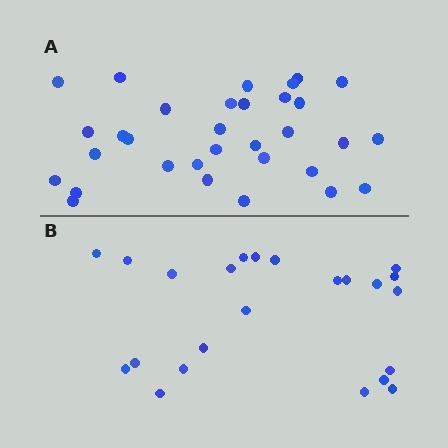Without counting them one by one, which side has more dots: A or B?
Region A (the top region) has more dots.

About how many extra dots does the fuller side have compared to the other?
Region A has roughly 8 or so more dots than region B.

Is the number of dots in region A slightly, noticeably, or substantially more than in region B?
Region A has noticeably more, but not dramatically so. The ratio is roughly 1.4 to 1.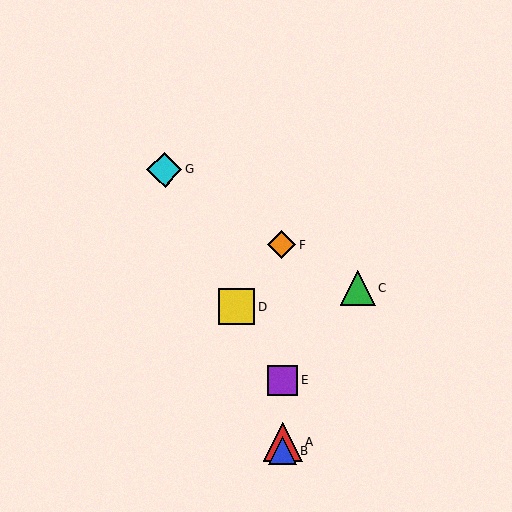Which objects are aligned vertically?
Objects A, B, E, F are aligned vertically.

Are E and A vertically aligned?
Yes, both are at x≈283.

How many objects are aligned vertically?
4 objects (A, B, E, F) are aligned vertically.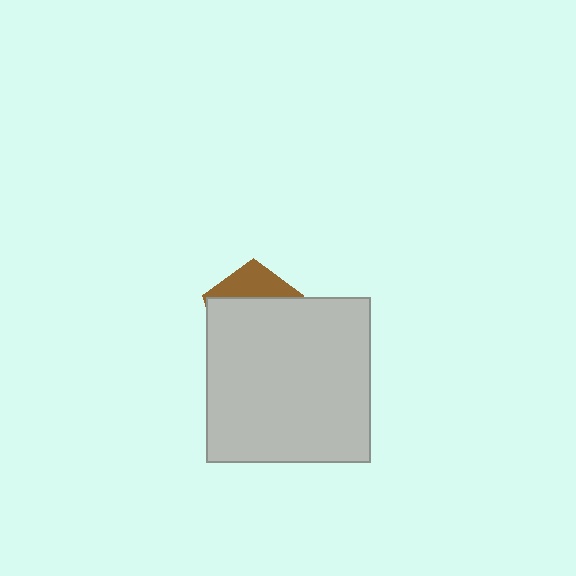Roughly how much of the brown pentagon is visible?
A small part of it is visible (roughly 31%).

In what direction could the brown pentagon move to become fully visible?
The brown pentagon could move up. That would shift it out from behind the light gray square entirely.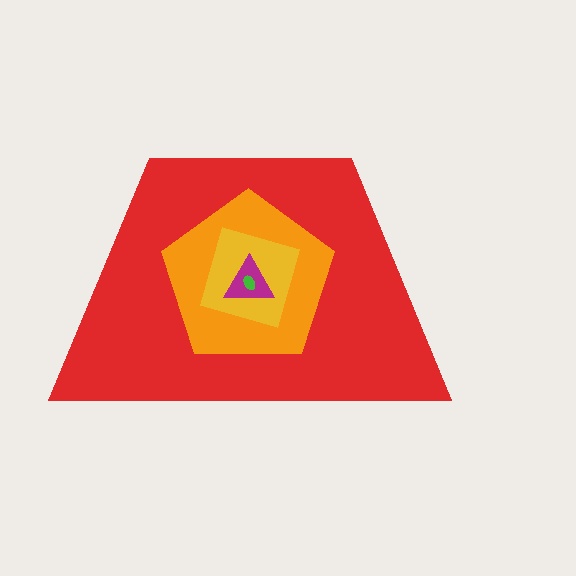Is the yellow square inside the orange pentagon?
Yes.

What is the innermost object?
The green ellipse.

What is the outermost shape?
The red trapezoid.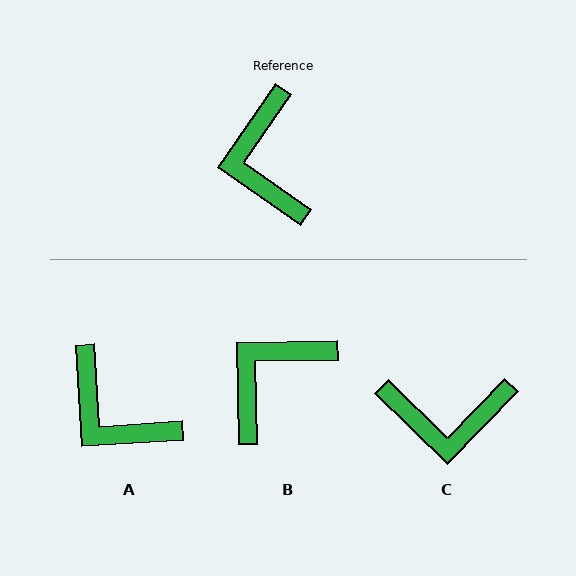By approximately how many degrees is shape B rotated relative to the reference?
Approximately 54 degrees clockwise.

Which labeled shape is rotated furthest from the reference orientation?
C, about 80 degrees away.